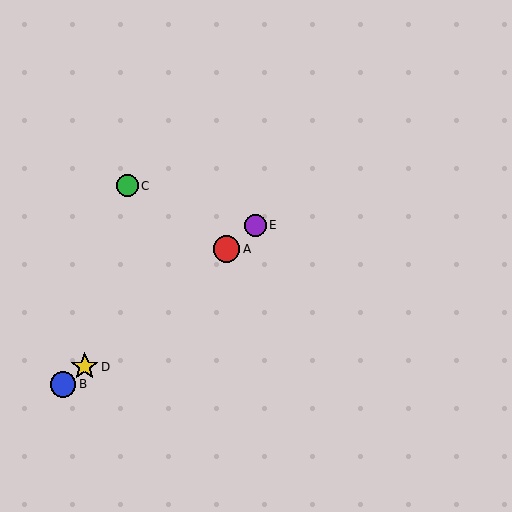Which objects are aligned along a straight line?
Objects A, B, D, E are aligned along a straight line.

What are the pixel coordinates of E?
Object E is at (255, 225).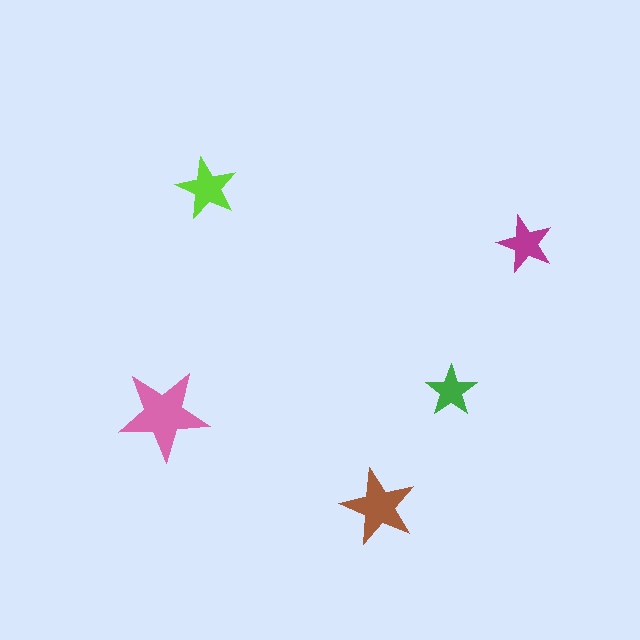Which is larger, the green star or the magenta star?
The magenta one.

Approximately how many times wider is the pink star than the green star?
About 2 times wider.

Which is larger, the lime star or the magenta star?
The lime one.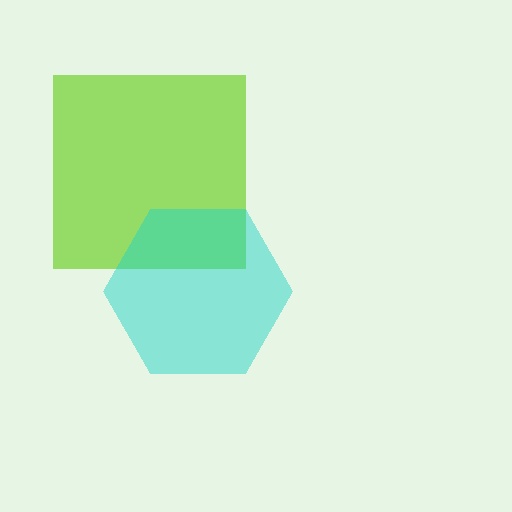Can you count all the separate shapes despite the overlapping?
Yes, there are 2 separate shapes.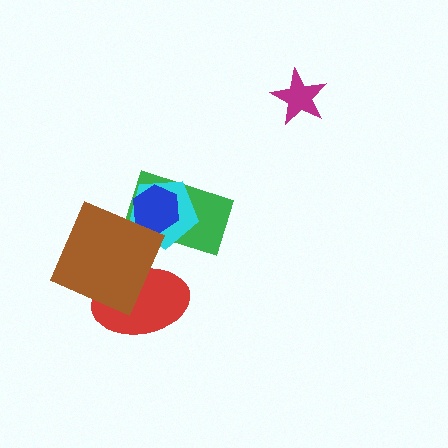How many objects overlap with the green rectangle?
2 objects overlap with the green rectangle.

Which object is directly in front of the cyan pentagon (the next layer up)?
The blue hexagon is directly in front of the cyan pentagon.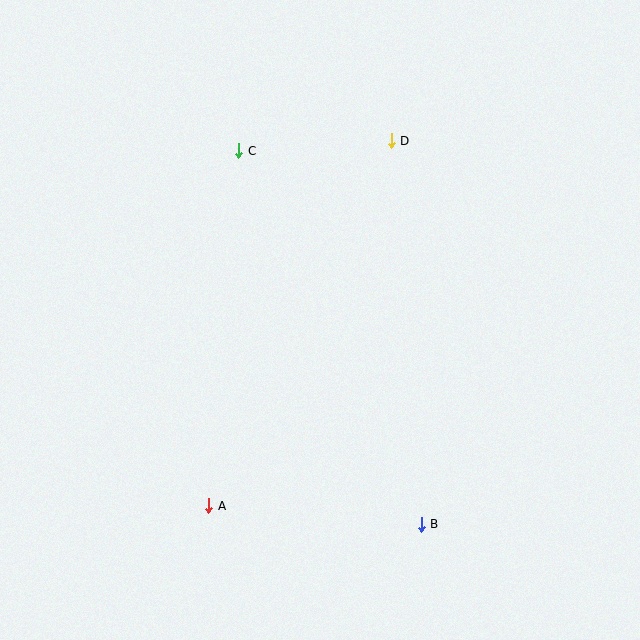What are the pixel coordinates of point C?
Point C is at (239, 151).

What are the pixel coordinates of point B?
Point B is at (421, 524).